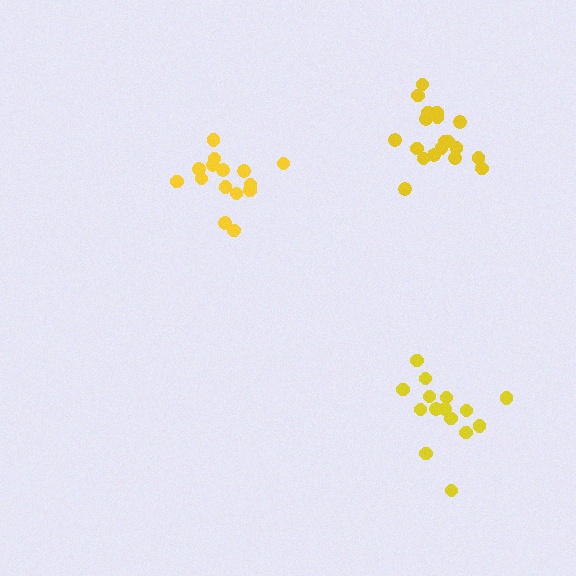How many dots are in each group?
Group 1: 15 dots, Group 2: 15 dots, Group 3: 20 dots (50 total).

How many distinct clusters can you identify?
There are 3 distinct clusters.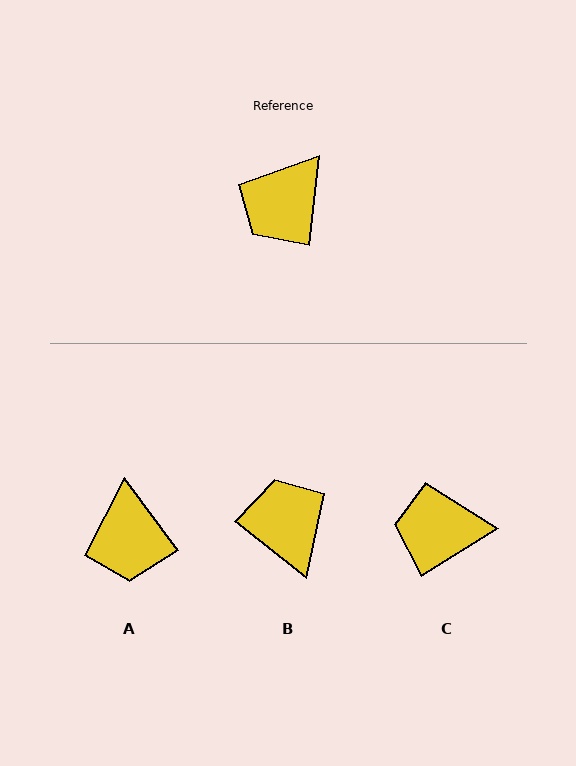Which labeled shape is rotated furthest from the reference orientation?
B, about 122 degrees away.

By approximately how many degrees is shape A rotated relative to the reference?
Approximately 44 degrees counter-clockwise.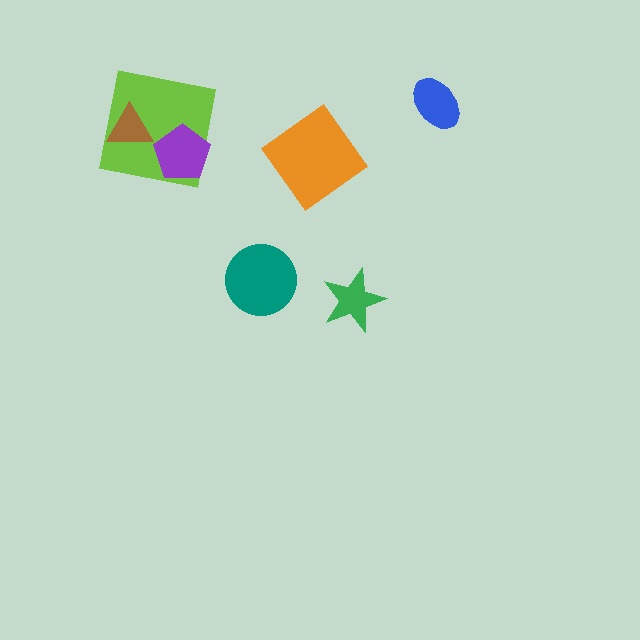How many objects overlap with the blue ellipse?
0 objects overlap with the blue ellipse.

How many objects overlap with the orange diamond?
0 objects overlap with the orange diamond.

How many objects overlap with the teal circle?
0 objects overlap with the teal circle.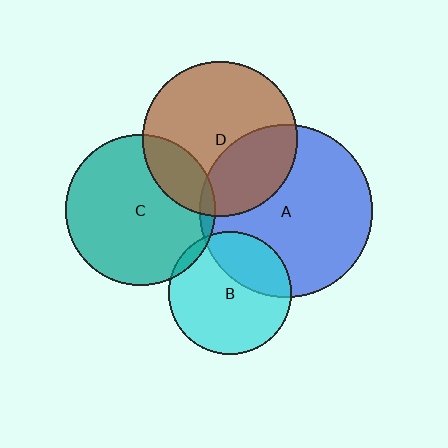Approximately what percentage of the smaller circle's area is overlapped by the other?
Approximately 30%.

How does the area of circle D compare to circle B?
Approximately 1.6 times.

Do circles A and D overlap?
Yes.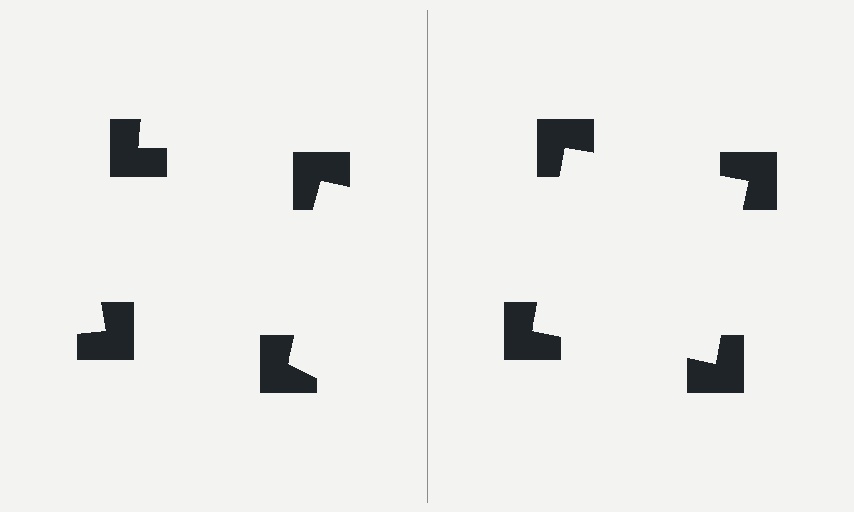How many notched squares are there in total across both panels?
8 — 4 on each side.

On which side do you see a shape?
An illusory square appears on the right side. On the left side the wedge cuts are rotated, so no coherent shape forms.